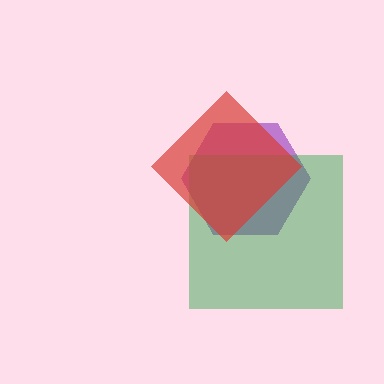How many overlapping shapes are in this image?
There are 3 overlapping shapes in the image.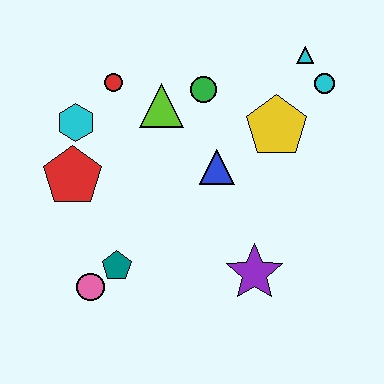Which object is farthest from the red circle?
The purple star is farthest from the red circle.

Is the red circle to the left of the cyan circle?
Yes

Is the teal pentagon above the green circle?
No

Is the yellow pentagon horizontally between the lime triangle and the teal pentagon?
No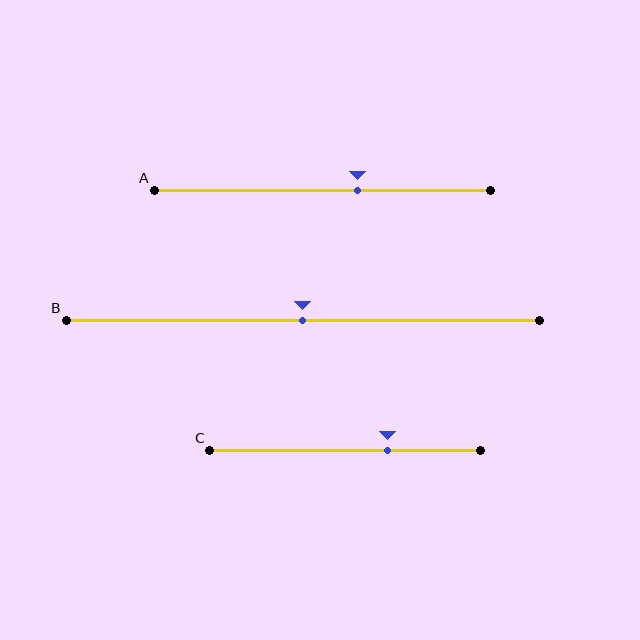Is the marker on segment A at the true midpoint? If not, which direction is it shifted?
No, the marker on segment A is shifted to the right by about 10% of the segment length.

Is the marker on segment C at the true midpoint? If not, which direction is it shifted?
No, the marker on segment C is shifted to the right by about 16% of the segment length.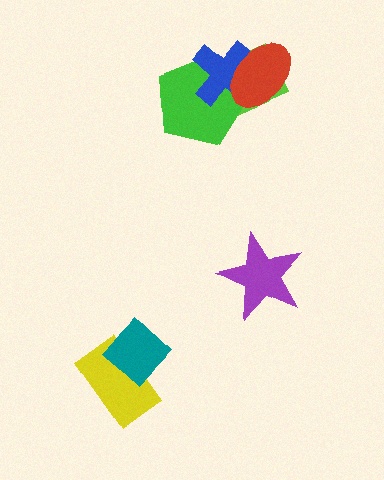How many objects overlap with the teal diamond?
1 object overlaps with the teal diamond.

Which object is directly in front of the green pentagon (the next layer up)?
The blue cross is directly in front of the green pentagon.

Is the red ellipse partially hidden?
No, no other shape covers it.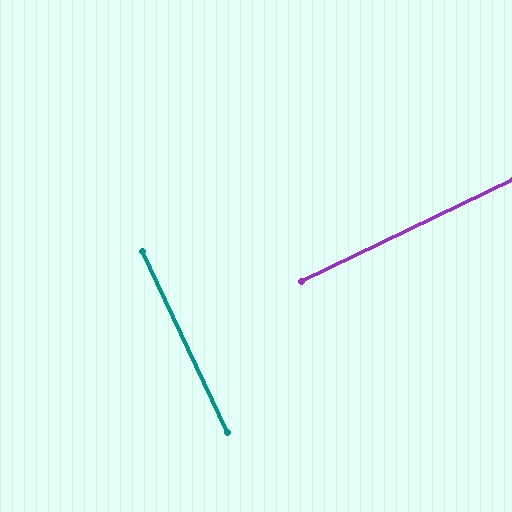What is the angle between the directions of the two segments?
Approximately 89 degrees.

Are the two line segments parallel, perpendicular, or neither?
Perpendicular — they meet at approximately 89°.